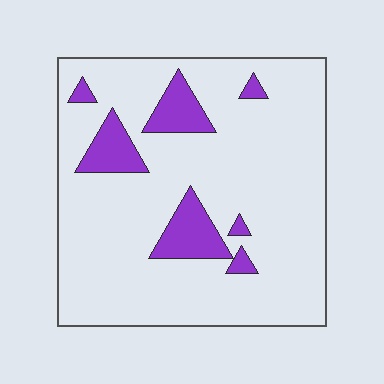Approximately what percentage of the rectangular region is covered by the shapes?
Approximately 15%.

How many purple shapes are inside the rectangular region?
7.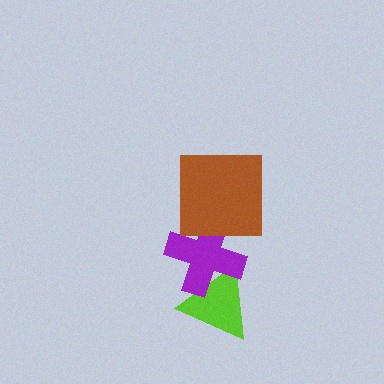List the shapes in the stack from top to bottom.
From top to bottom: the brown square, the purple cross, the lime triangle.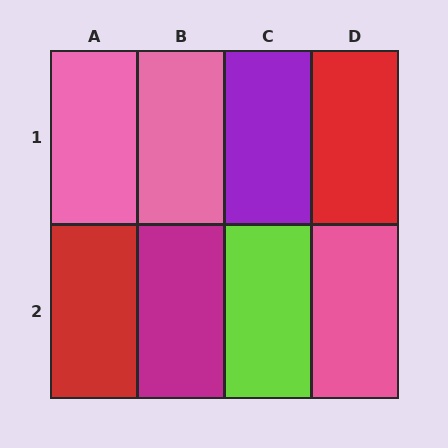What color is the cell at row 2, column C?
Lime.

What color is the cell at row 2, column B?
Magenta.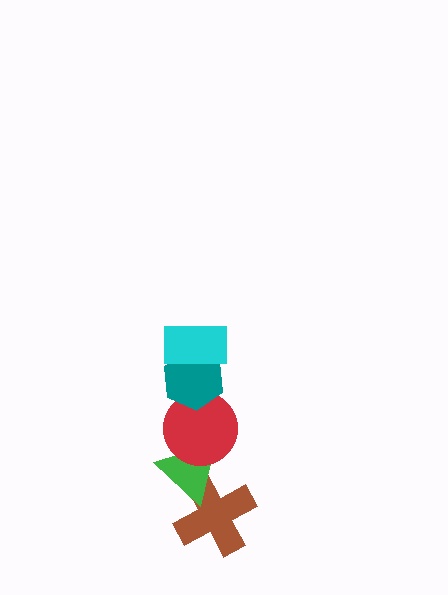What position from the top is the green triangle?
The green triangle is 4th from the top.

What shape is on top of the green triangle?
The red circle is on top of the green triangle.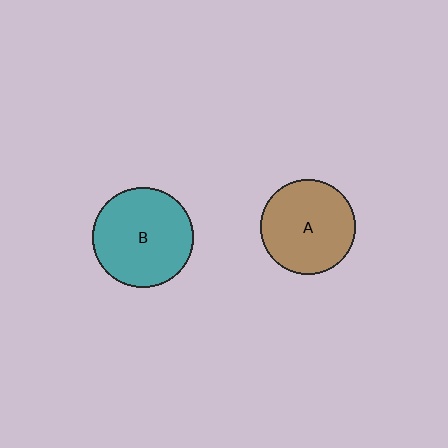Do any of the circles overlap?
No, none of the circles overlap.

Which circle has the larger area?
Circle B (teal).